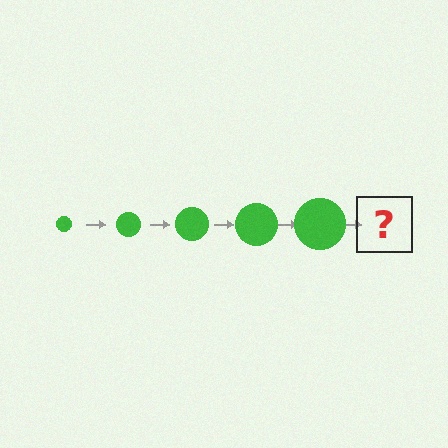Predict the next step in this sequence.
The next step is a green circle, larger than the previous one.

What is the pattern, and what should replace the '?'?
The pattern is that the circle gets progressively larger each step. The '?' should be a green circle, larger than the previous one.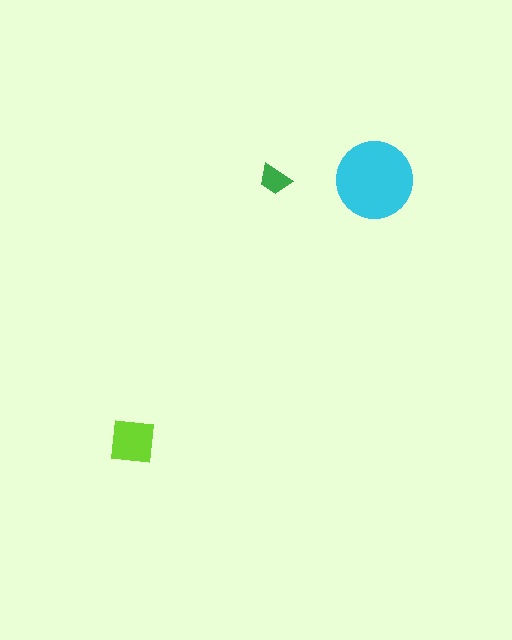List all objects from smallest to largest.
The green trapezoid, the lime square, the cyan circle.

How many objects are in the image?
There are 3 objects in the image.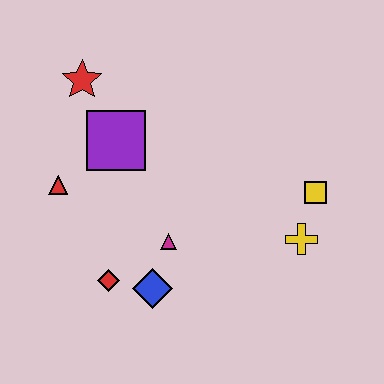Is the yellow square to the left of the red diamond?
No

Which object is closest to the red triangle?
The purple square is closest to the red triangle.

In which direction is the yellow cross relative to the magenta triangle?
The yellow cross is to the right of the magenta triangle.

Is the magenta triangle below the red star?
Yes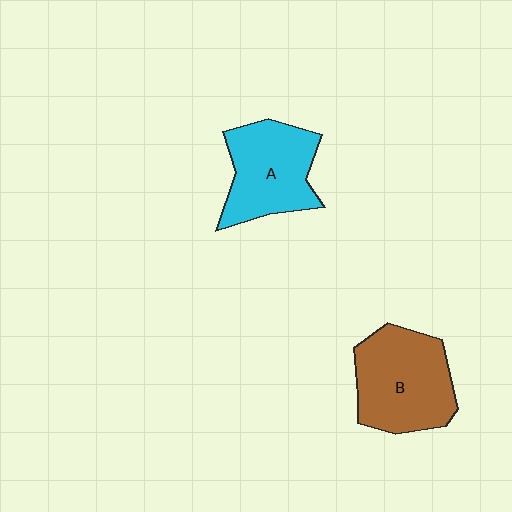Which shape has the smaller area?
Shape A (cyan).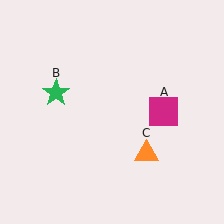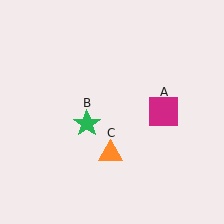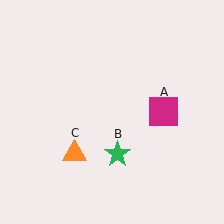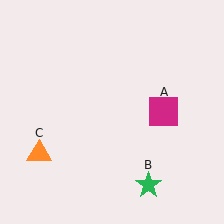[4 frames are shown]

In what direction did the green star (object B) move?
The green star (object B) moved down and to the right.